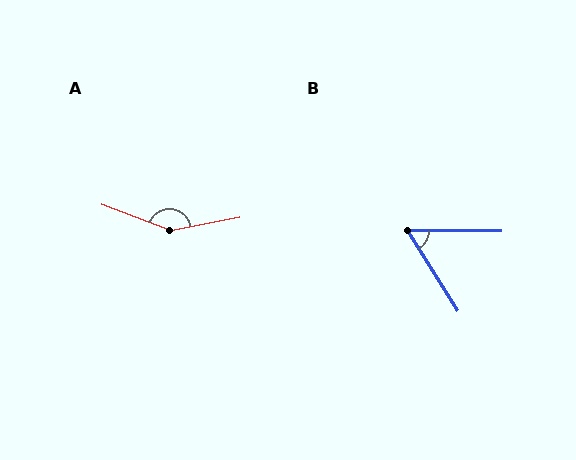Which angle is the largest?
A, at approximately 149 degrees.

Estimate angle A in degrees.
Approximately 149 degrees.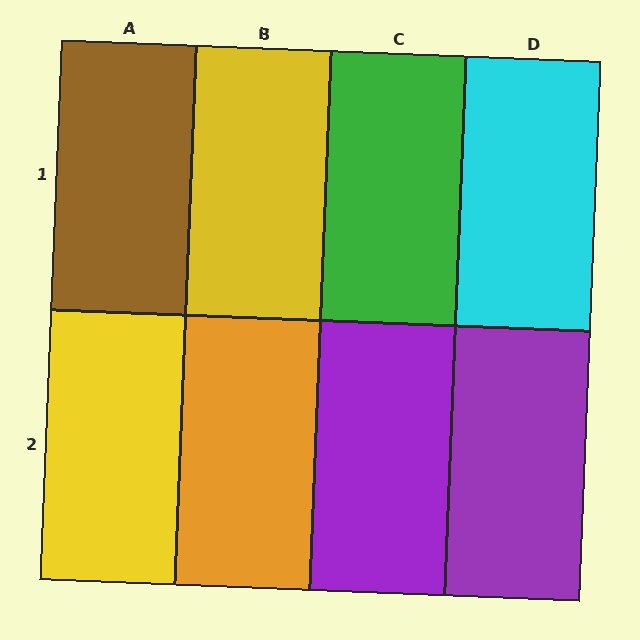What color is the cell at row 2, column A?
Yellow.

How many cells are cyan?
1 cell is cyan.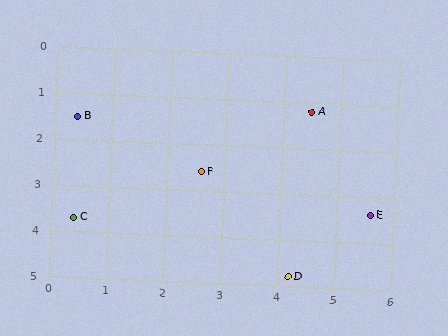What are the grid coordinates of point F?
Point F is at approximately (2.6, 2.6).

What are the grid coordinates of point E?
Point E is at approximately (5.6, 3.4).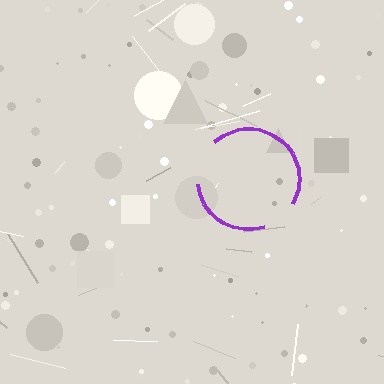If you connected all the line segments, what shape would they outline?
They would outline a circle.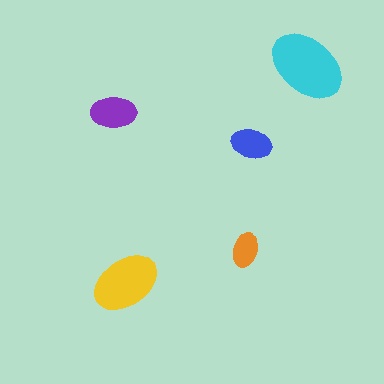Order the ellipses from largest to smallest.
the cyan one, the yellow one, the purple one, the blue one, the orange one.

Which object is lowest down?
The yellow ellipse is bottommost.